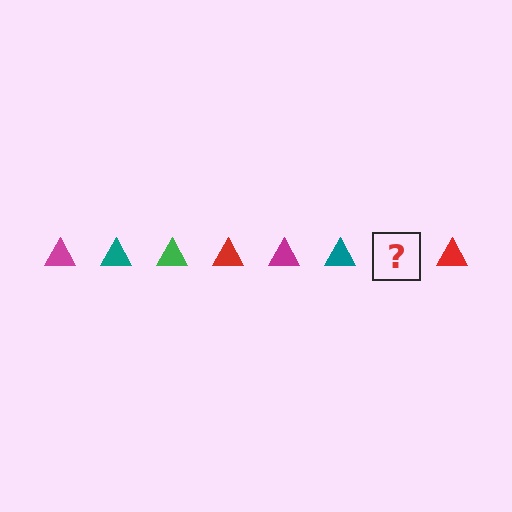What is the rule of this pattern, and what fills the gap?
The rule is that the pattern cycles through magenta, teal, green, red triangles. The gap should be filled with a green triangle.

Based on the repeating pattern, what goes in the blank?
The blank should be a green triangle.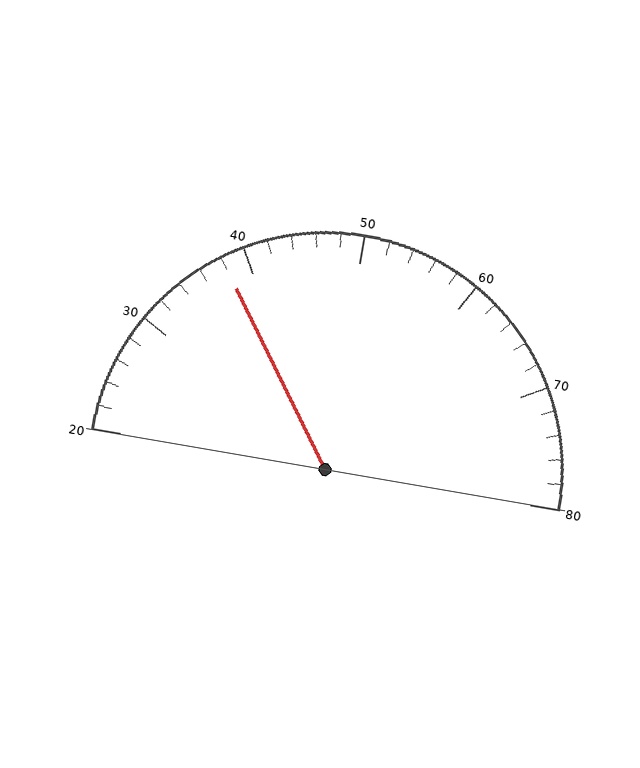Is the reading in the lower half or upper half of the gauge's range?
The reading is in the lower half of the range (20 to 80).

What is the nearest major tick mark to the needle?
The nearest major tick mark is 40.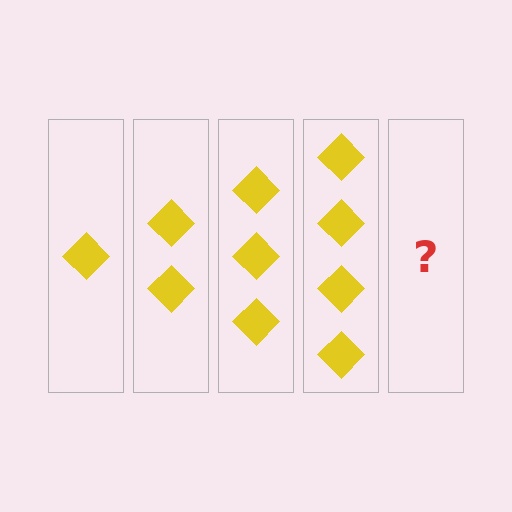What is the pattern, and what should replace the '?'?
The pattern is that each step adds one more diamond. The '?' should be 5 diamonds.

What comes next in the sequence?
The next element should be 5 diamonds.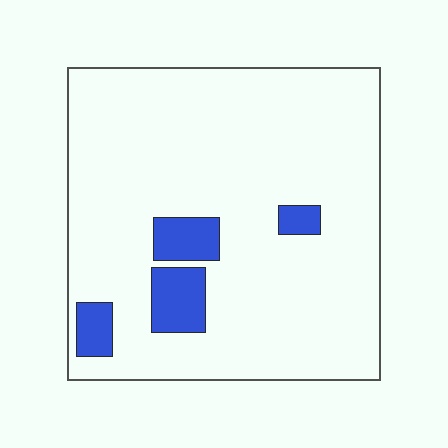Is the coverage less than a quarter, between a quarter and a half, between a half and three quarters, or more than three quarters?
Less than a quarter.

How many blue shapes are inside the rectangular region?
4.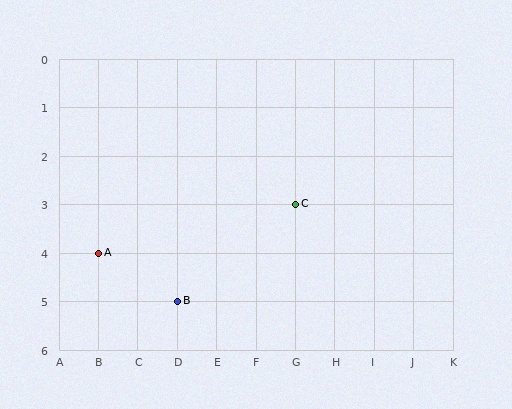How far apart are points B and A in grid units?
Points B and A are 2 columns and 1 row apart (about 2.2 grid units diagonally).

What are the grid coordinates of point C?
Point C is at grid coordinates (G, 3).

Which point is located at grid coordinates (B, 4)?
Point A is at (B, 4).